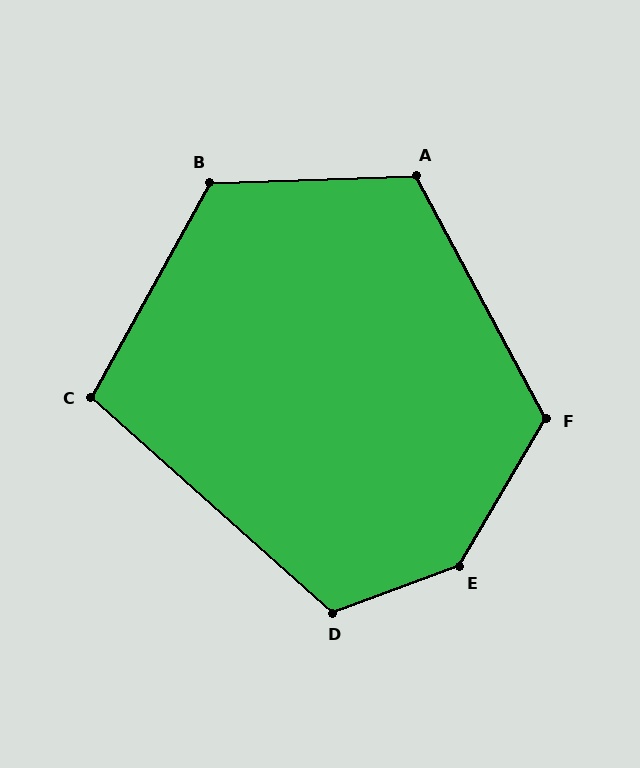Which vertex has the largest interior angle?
E, at approximately 141 degrees.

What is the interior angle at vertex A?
Approximately 116 degrees (obtuse).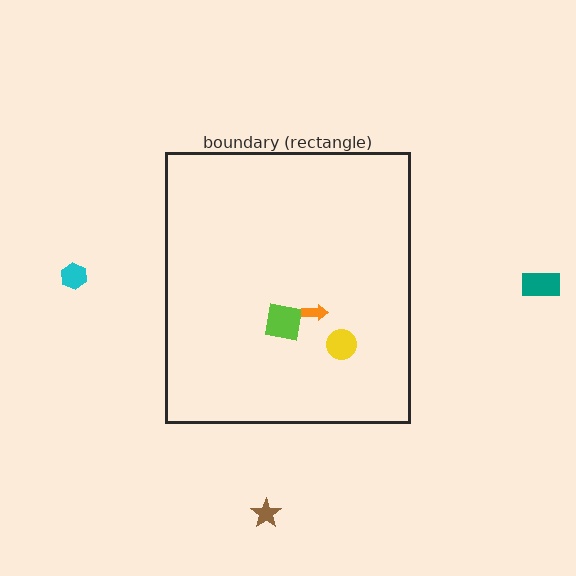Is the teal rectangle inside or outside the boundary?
Outside.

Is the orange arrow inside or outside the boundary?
Inside.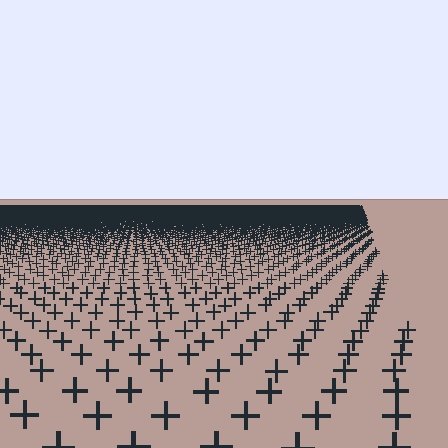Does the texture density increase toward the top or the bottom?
Density increases toward the top.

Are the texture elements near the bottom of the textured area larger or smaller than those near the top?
Larger. Near the bottom, elements are closer to the viewer and appear at a bigger on-screen size.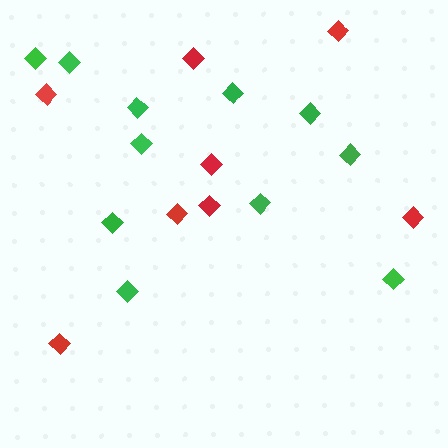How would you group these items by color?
There are 2 groups: one group of red diamonds (8) and one group of green diamonds (11).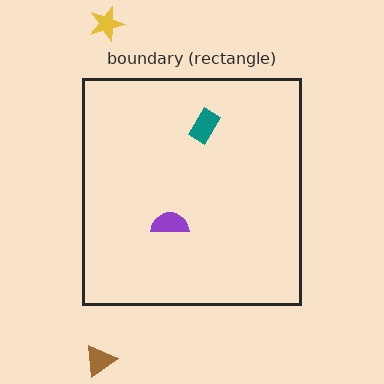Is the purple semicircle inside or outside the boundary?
Inside.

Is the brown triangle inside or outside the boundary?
Outside.